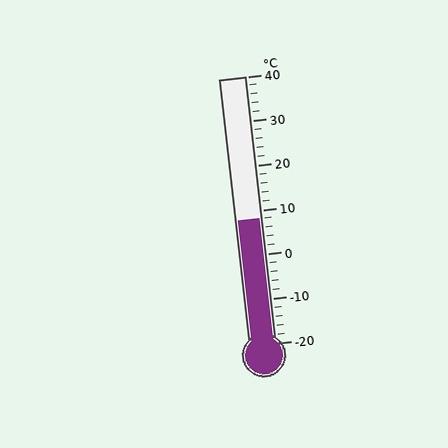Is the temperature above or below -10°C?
The temperature is above -10°C.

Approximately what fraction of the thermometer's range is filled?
The thermometer is filled to approximately 45% of its range.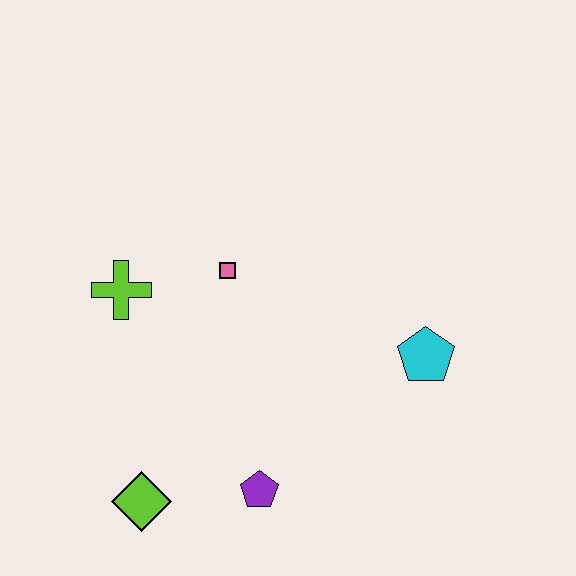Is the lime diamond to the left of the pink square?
Yes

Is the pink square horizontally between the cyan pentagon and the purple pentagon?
No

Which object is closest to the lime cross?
The pink square is closest to the lime cross.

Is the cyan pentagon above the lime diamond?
Yes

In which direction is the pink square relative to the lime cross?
The pink square is to the right of the lime cross.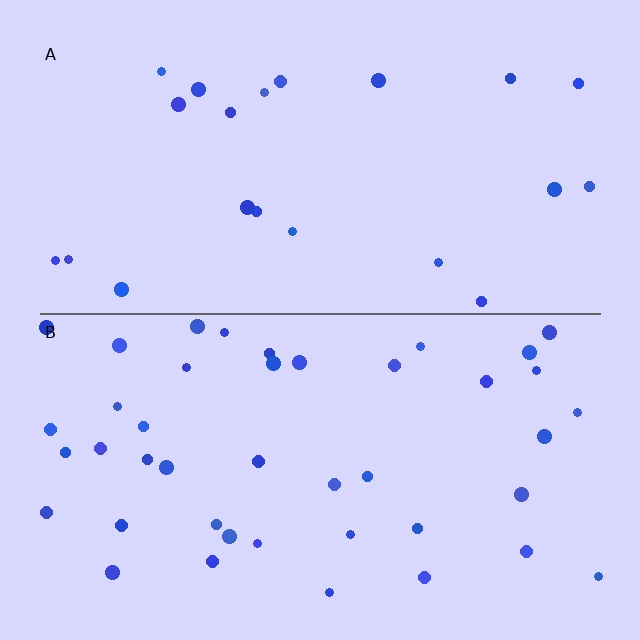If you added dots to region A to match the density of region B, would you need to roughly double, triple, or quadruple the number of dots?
Approximately double.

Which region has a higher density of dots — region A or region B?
B (the bottom).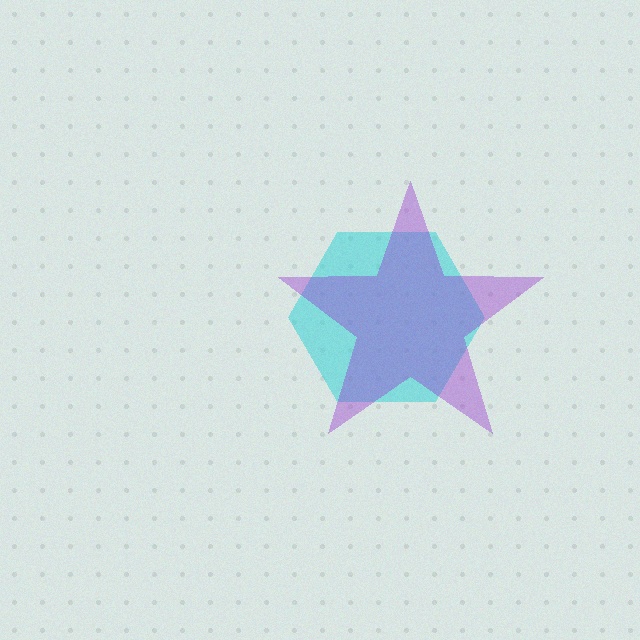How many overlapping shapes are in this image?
There are 2 overlapping shapes in the image.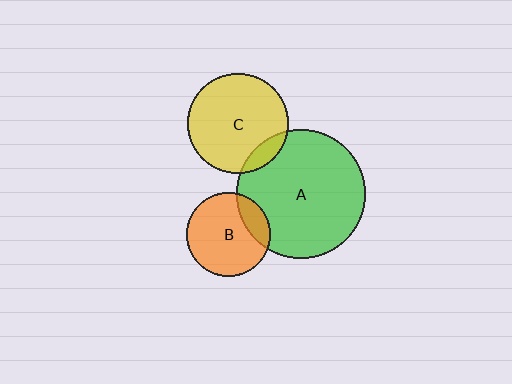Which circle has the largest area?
Circle A (green).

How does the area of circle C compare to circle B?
Approximately 1.4 times.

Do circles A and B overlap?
Yes.